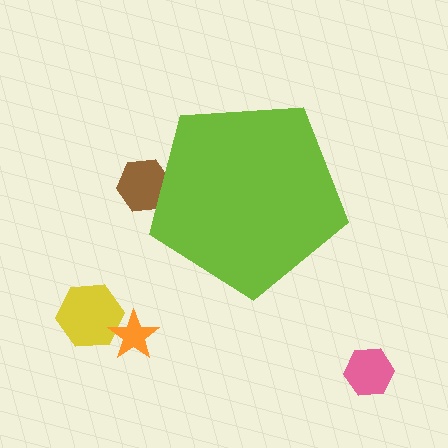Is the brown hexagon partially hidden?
Yes, the brown hexagon is partially hidden behind the lime pentagon.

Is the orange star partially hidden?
No, the orange star is fully visible.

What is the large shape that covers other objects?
A lime pentagon.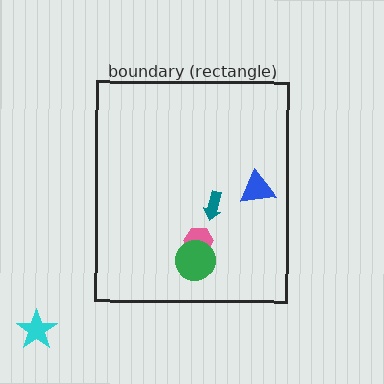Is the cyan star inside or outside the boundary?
Outside.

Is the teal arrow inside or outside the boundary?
Inside.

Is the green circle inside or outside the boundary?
Inside.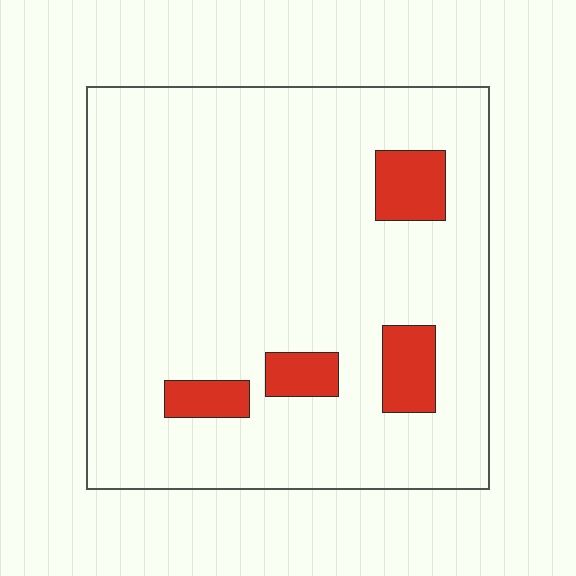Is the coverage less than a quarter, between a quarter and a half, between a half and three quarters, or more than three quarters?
Less than a quarter.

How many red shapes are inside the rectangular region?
4.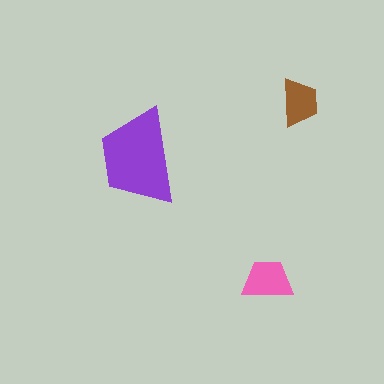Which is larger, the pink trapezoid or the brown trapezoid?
The pink one.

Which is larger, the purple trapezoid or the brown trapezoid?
The purple one.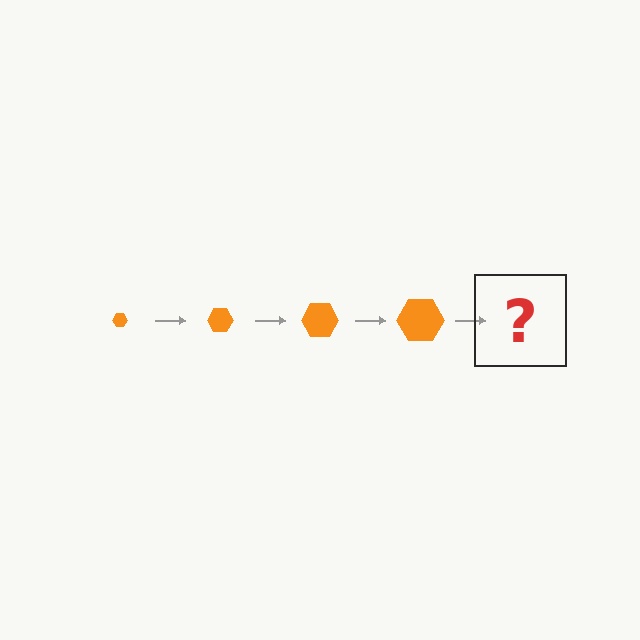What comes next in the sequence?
The next element should be an orange hexagon, larger than the previous one.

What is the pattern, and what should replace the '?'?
The pattern is that the hexagon gets progressively larger each step. The '?' should be an orange hexagon, larger than the previous one.